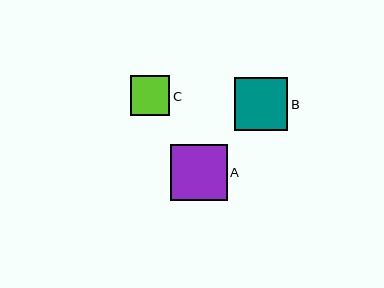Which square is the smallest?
Square C is the smallest with a size of approximately 40 pixels.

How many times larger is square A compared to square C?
Square A is approximately 1.4 times the size of square C.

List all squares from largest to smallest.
From largest to smallest: A, B, C.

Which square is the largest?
Square A is the largest with a size of approximately 56 pixels.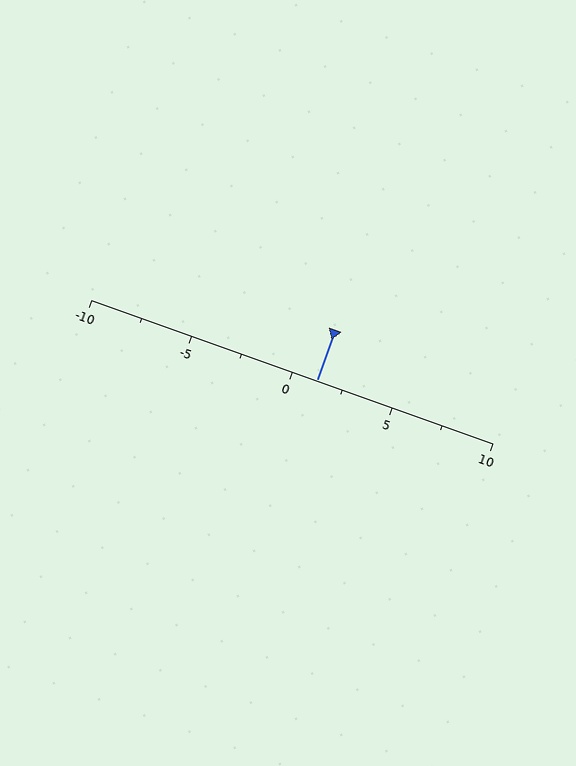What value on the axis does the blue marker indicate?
The marker indicates approximately 1.2.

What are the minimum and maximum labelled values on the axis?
The axis runs from -10 to 10.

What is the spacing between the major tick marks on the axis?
The major ticks are spaced 5 apart.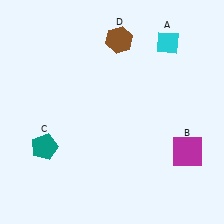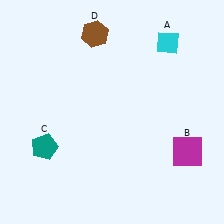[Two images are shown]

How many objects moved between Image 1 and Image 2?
1 object moved between the two images.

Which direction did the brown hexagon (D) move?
The brown hexagon (D) moved left.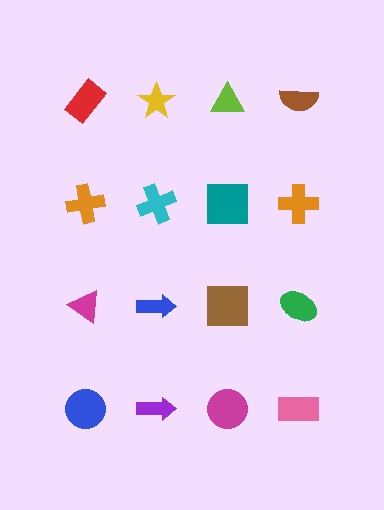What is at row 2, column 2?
A cyan cross.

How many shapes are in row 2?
4 shapes.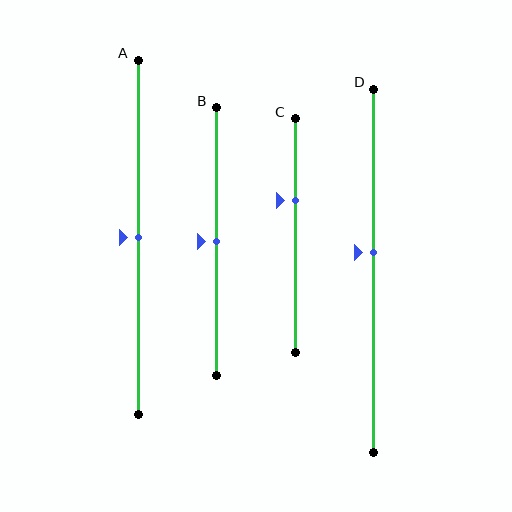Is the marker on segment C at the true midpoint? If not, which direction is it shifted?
No, the marker on segment C is shifted upward by about 15% of the segment length.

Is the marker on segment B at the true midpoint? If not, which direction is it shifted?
Yes, the marker on segment B is at the true midpoint.